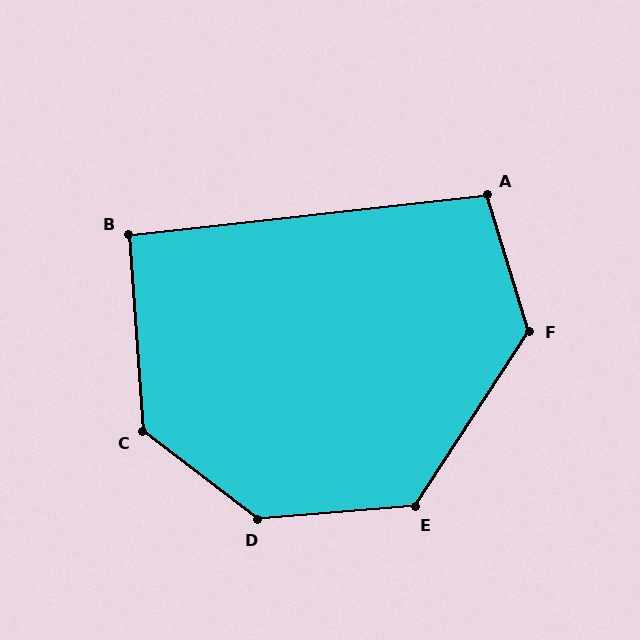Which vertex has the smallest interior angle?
B, at approximately 92 degrees.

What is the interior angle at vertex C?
Approximately 132 degrees (obtuse).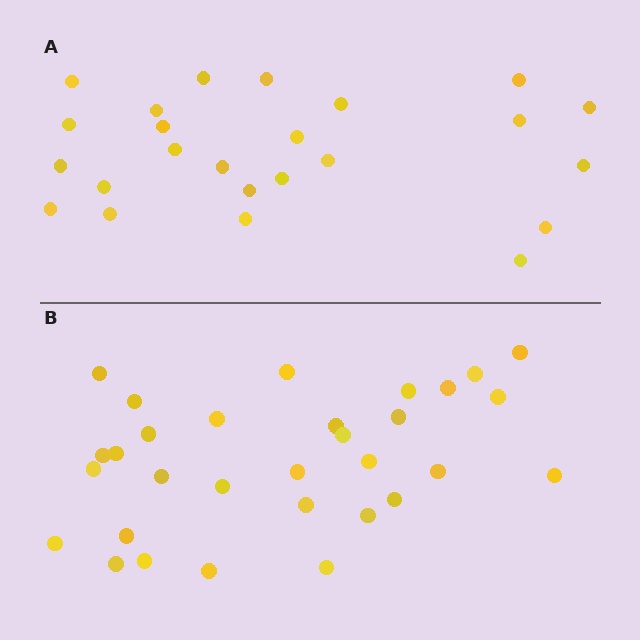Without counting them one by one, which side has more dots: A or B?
Region B (the bottom region) has more dots.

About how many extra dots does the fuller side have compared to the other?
Region B has roughly 8 or so more dots than region A.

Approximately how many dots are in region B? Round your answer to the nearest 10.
About 30 dots. (The exact count is 31, which rounds to 30.)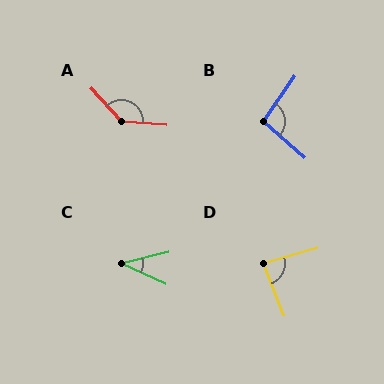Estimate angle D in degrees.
Approximately 84 degrees.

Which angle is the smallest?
C, at approximately 39 degrees.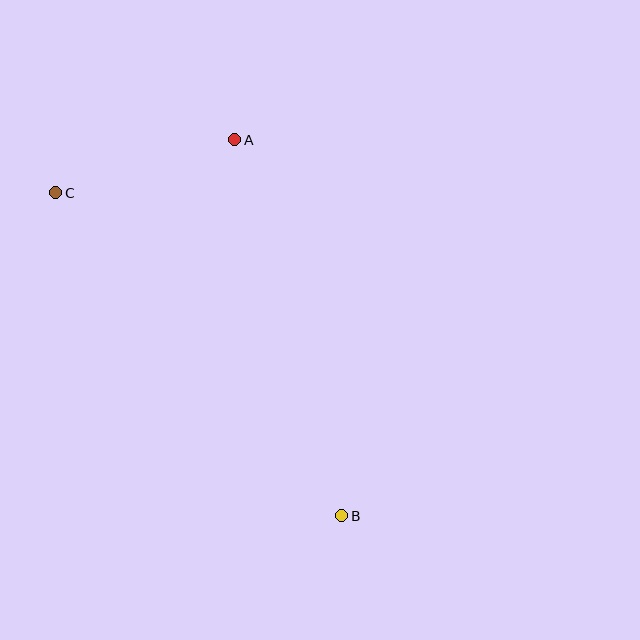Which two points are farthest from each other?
Points B and C are farthest from each other.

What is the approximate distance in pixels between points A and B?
The distance between A and B is approximately 391 pixels.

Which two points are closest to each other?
Points A and C are closest to each other.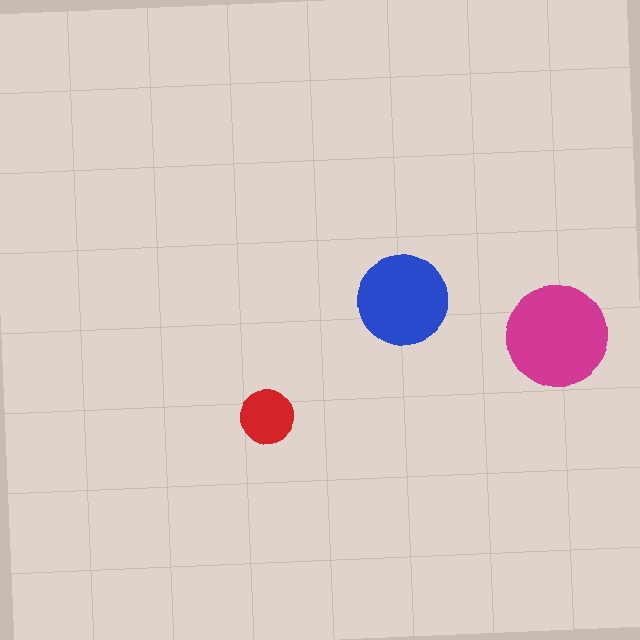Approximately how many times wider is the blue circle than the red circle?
About 1.5 times wider.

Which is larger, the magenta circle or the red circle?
The magenta one.